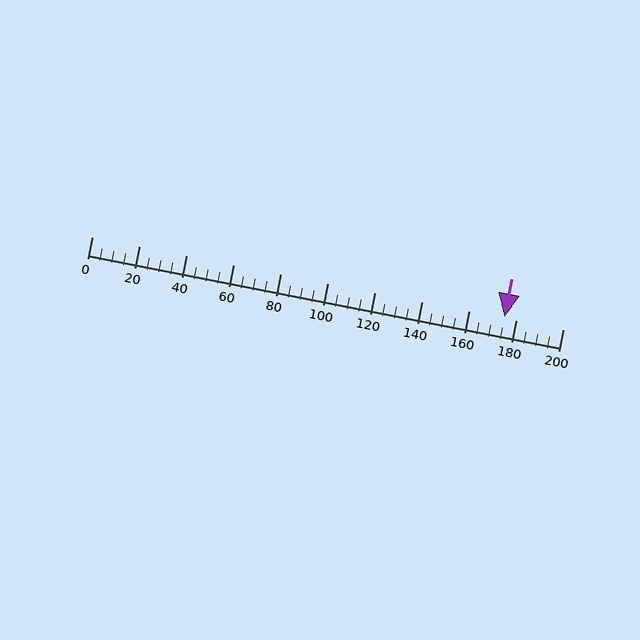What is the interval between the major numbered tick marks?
The major tick marks are spaced 20 units apart.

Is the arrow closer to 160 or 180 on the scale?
The arrow is closer to 180.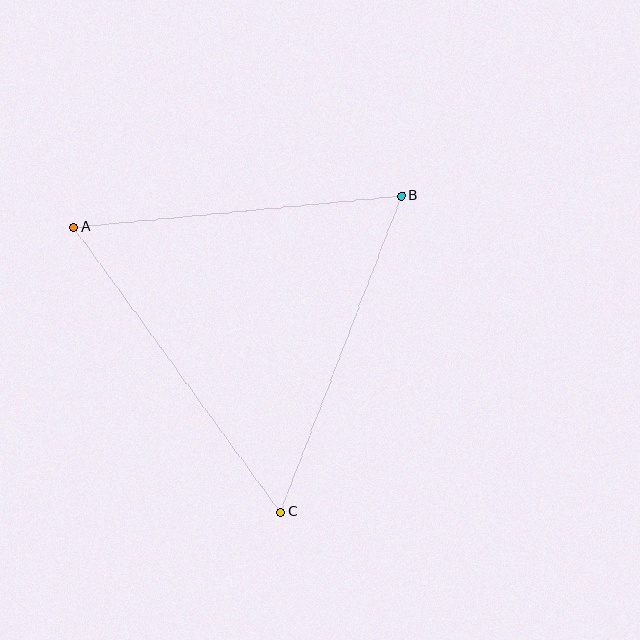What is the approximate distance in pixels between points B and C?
The distance between B and C is approximately 339 pixels.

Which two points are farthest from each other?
Points A and C are farthest from each other.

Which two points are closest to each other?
Points A and B are closest to each other.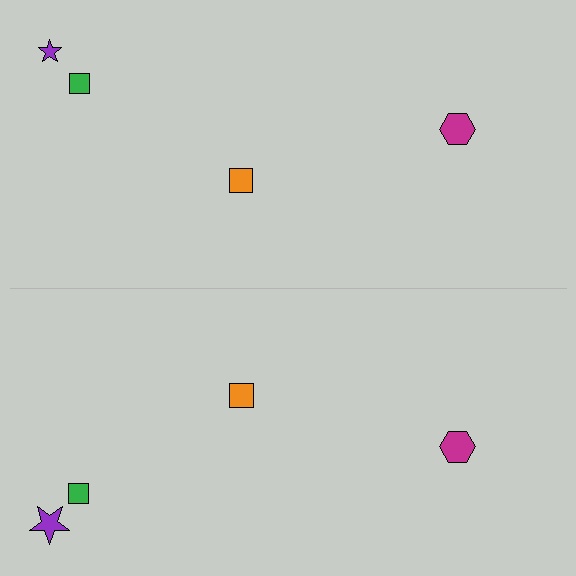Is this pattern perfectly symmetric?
No, the pattern is not perfectly symmetric. The purple star on the bottom side has a different size than its mirror counterpart.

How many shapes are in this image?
There are 8 shapes in this image.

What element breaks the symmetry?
The purple star on the bottom side has a different size than its mirror counterpart.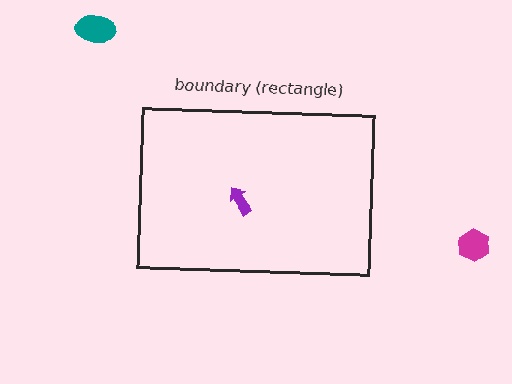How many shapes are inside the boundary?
1 inside, 2 outside.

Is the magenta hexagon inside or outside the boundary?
Outside.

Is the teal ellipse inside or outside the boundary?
Outside.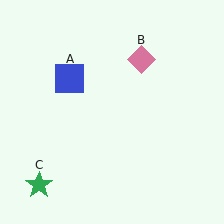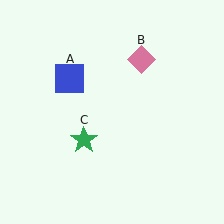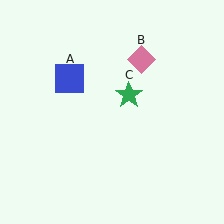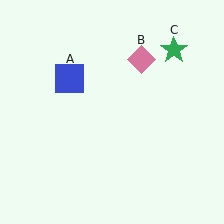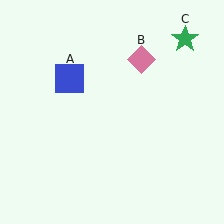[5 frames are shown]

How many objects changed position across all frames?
1 object changed position: green star (object C).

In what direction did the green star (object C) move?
The green star (object C) moved up and to the right.